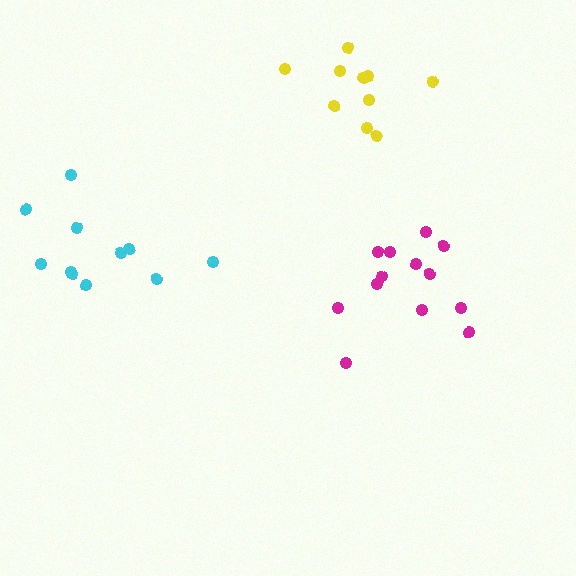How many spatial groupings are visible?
There are 3 spatial groupings.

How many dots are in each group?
Group 1: 11 dots, Group 2: 13 dots, Group 3: 10 dots (34 total).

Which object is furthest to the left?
The cyan cluster is leftmost.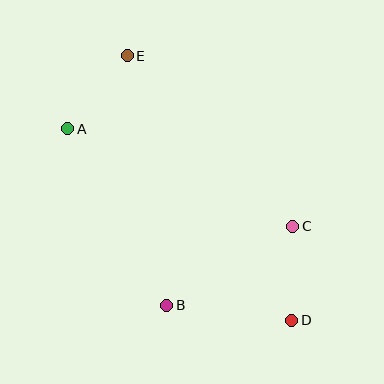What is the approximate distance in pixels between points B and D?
The distance between B and D is approximately 126 pixels.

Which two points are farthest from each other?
Points D and E are farthest from each other.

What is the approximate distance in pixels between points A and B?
The distance between A and B is approximately 202 pixels.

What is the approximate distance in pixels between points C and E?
The distance between C and E is approximately 237 pixels.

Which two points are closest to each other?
Points C and D are closest to each other.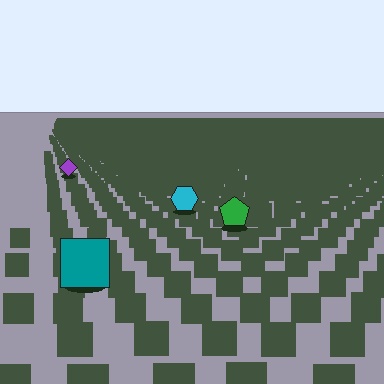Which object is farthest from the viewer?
The purple diamond is farthest from the viewer. It appears smaller and the ground texture around it is denser.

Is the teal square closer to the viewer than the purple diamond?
Yes. The teal square is closer — you can tell from the texture gradient: the ground texture is coarser near it.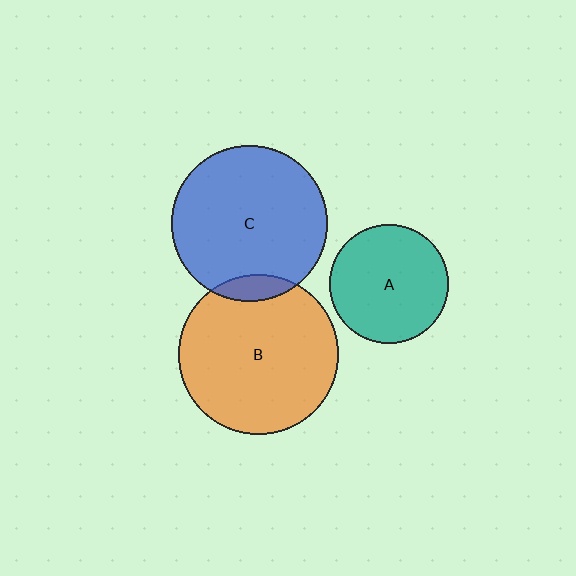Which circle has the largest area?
Circle B (orange).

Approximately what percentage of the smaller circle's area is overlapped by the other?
Approximately 10%.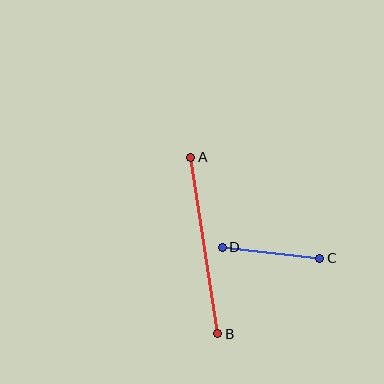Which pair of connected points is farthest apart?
Points A and B are farthest apart.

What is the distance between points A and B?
The distance is approximately 178 pixels.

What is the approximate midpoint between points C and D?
The midpoint is at approximately (271, 253) pixels.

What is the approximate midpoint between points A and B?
The midpoint is at approximately (204, 246) pixels.